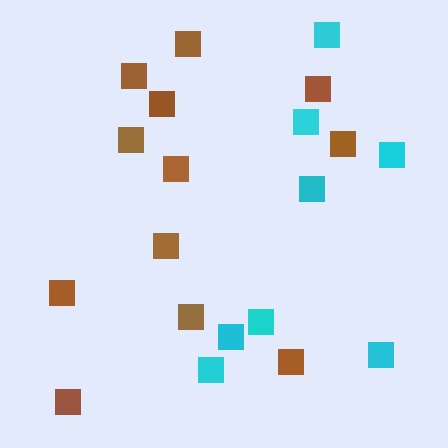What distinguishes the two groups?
There are 2 groups: one group of brown squares (12) and one group of cyan squares (8).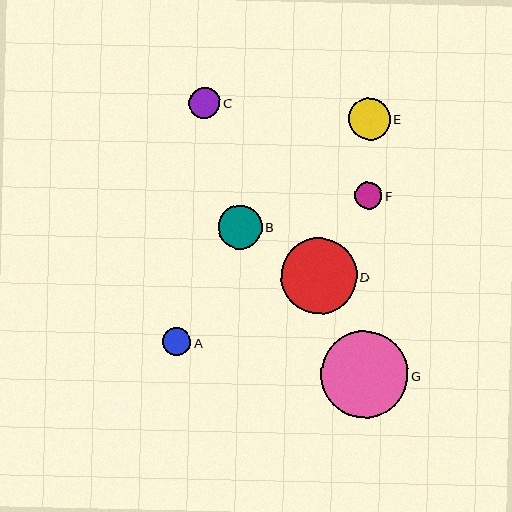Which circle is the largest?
Circle G is the largest with a size of approximately 87 pixels.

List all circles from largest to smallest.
From largest to smallest: G, D, B, E, C, A, F.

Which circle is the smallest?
Circle F is the smallest with a size of approximately 28 pixels.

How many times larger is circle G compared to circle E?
Circle G is approximately 2.1 times the size of circle E.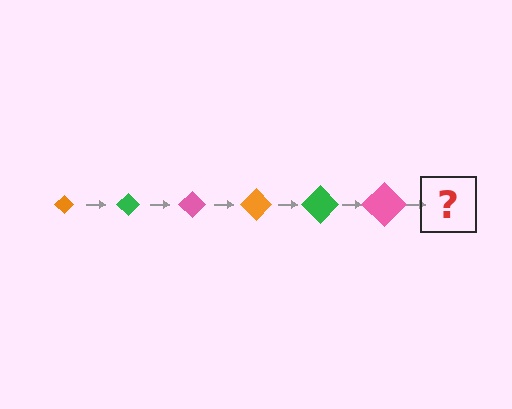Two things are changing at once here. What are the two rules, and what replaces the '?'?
The two rules are that the diamond grows larger each step and the color cycles through orange, green, and pink. The '?' should be an orange diamond, larger than the previous one.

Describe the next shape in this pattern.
It should be an orange diamond, larger than the previous one.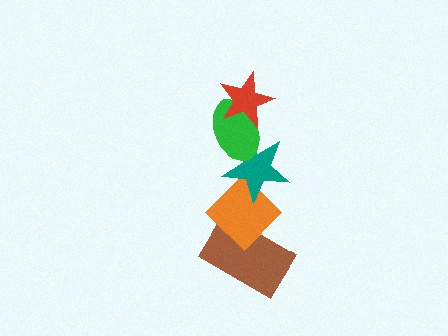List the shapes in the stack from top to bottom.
From top to bottom: the red star, the green ellipse, the teal star, the orange diamond, the brown rectangle.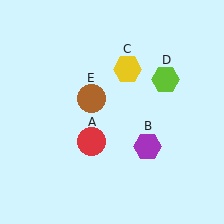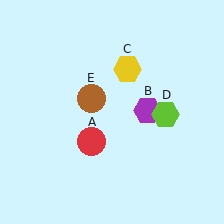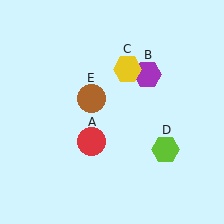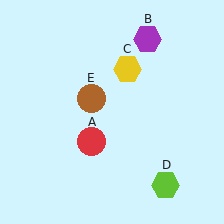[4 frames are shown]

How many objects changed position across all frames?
2 objects changed position: purple hexagon (object B), lime hexagon (object D).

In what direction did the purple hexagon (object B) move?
The purple hexagon (object B) moved up.